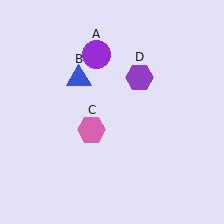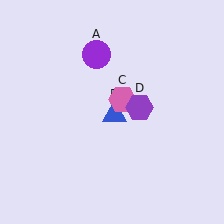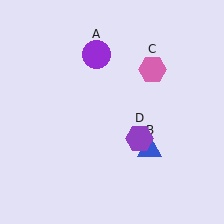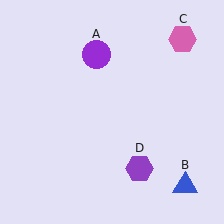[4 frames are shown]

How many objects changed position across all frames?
3 objects changed position: blue triangle (object B), pink hexagon (object C), purple hexagon (object D).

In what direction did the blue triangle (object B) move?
The blue triangle (object B) moved down and to the right.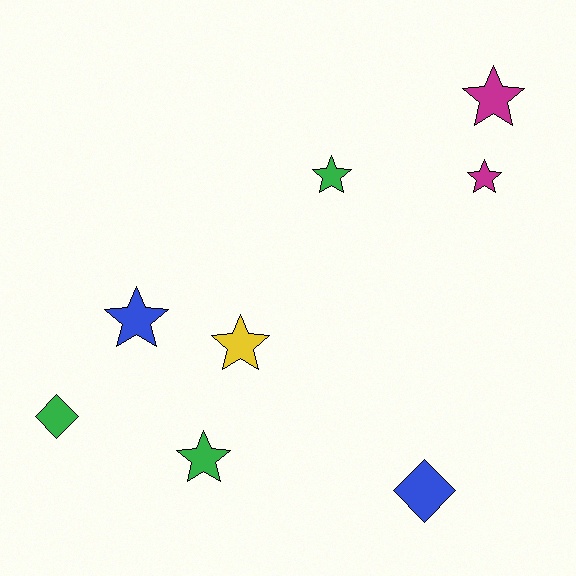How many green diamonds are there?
There is 1 green diamond.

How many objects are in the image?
There are 8 objects.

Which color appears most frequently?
Green, with 3 objects.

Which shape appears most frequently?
Star, with 6 objects.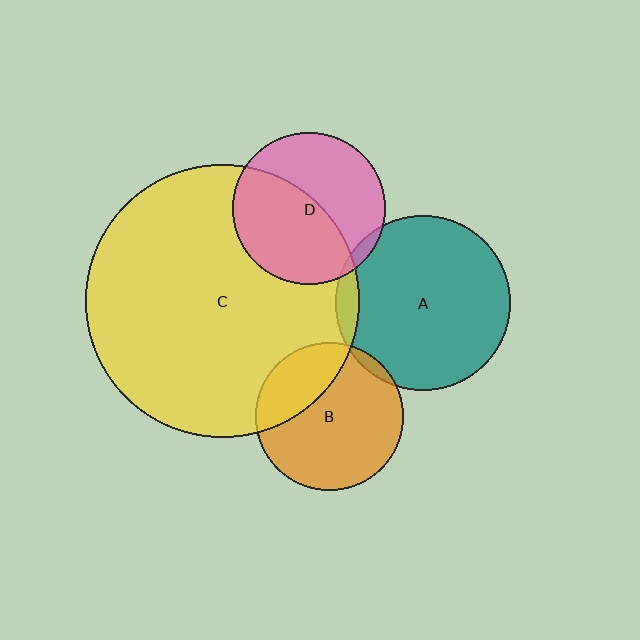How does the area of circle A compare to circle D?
Approximately 1.3 times.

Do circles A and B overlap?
Yes.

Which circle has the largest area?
Circle C (yellow).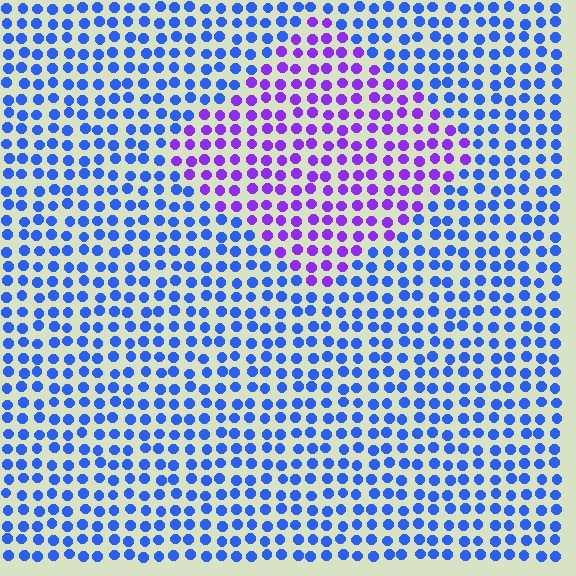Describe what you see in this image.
The image is filled with small blue elements in a uniform arrangement. A diamond-shaped region is visible where the elements are tinted to a slightly different hue, forming a subtle color boundary.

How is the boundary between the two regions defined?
The boundary is defined purely by a slight shift in hue (about 48 degrees). Spacing, size, and orientation are identical on both sides.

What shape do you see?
I see a diamond.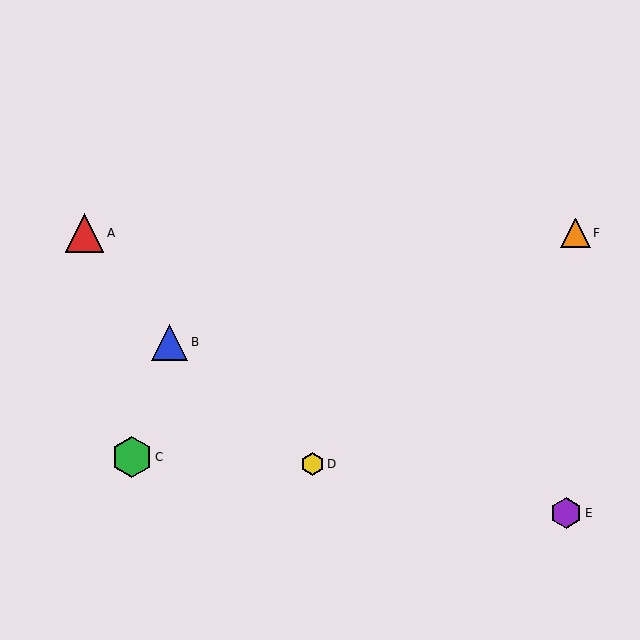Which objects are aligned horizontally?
Objects A, F are aligned horizontally.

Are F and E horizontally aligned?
No, F is at y≈233 and E is at y≈513.